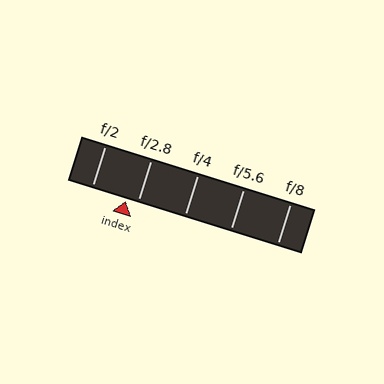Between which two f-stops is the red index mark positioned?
The index mark is between f/2 and f/2.8.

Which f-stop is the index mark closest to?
The index mark is closest to f/2.8.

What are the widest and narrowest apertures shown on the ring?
The widest aperture shown is f/2 and the narrowest is f/8.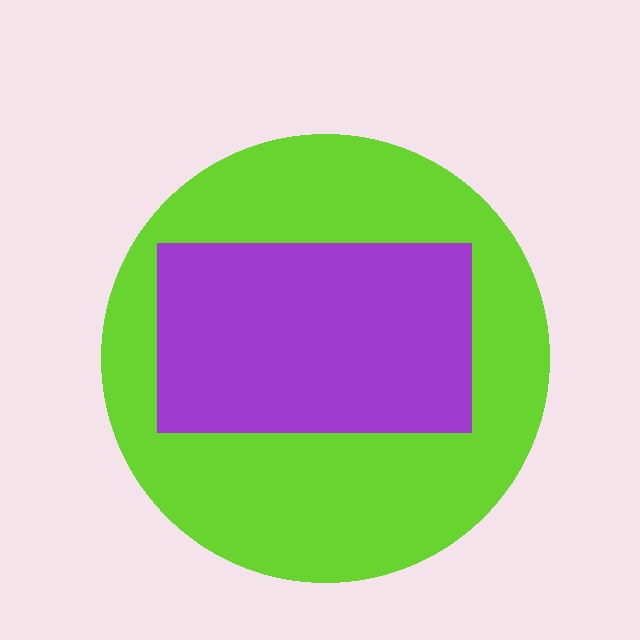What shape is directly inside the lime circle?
The purple rectangle.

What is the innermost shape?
The purple rectangle.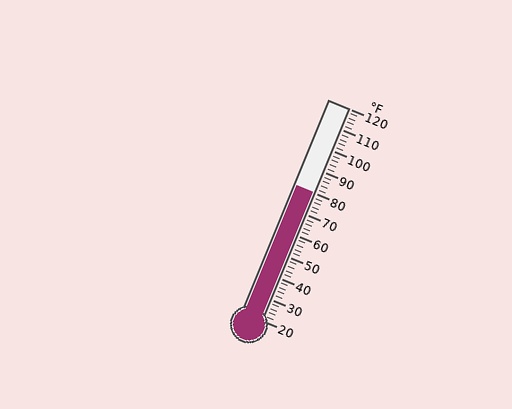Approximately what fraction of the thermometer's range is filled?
The thermometer is filled to approximately 60% of its range.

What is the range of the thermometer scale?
The thermometer scale ranges from 20°F to 120°F.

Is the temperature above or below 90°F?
The temperature is below 90°F.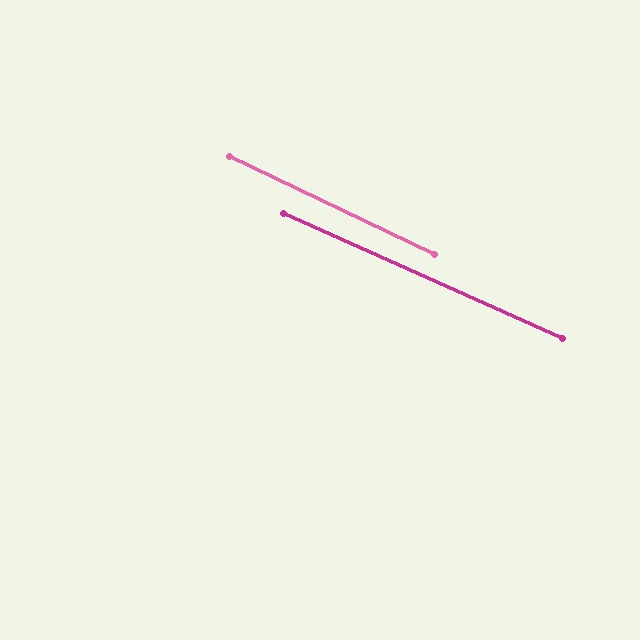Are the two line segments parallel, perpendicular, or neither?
Parallel — their directions differ by only 1.4°.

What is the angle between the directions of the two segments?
Approximately 1 degree.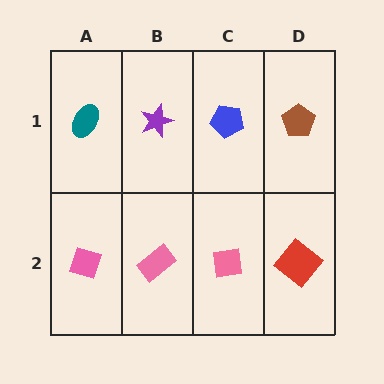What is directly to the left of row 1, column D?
A blue pentagon.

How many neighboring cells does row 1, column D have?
2.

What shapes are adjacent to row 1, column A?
A pink diamond (row 2, column A), a purple star (row 1, column B).